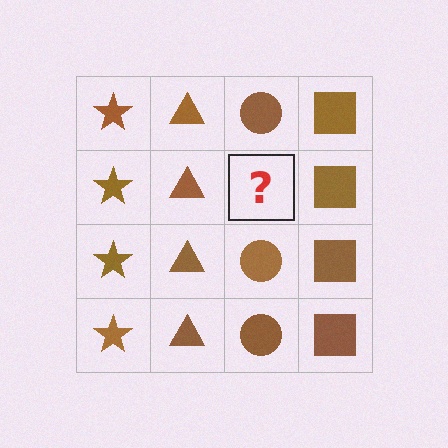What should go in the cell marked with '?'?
The missing cell should contain a brown circle.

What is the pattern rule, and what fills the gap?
The rule is that each column has a consistent shape. The gap should be filled with a brown circle.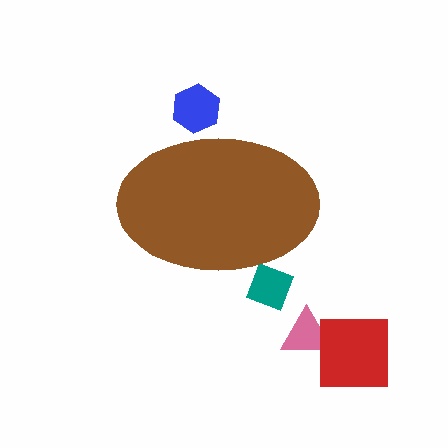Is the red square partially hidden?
No, the red square is fully visible.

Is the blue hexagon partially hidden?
Yes, the blue hexagon is partially hidden behind the brown ellipse.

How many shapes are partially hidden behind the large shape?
2 shapes are partially hidden.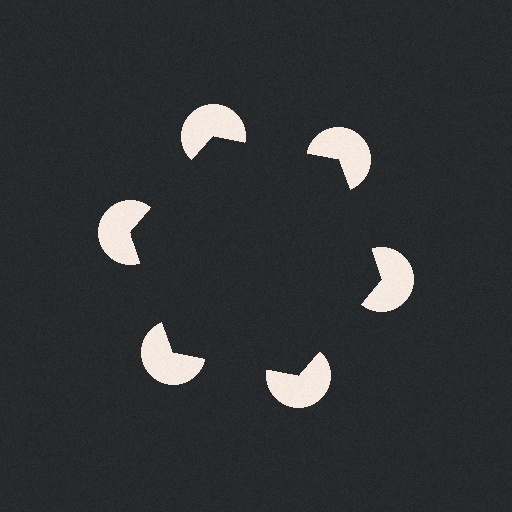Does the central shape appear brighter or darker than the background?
It typically appears slightly darker than the background, even though no actual brightness change is drawn.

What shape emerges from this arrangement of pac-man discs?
An illusory hexagon — its edges are inferred from the aligned wedge cuts in the pac-man discs, not physically drawn.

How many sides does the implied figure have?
6 sides.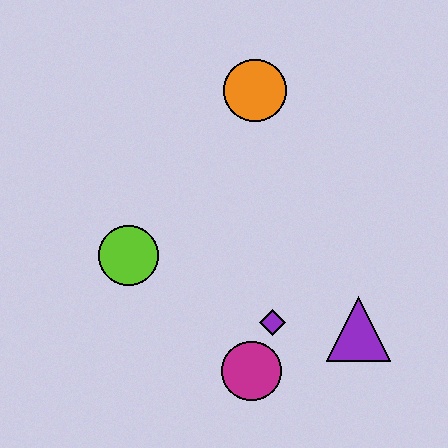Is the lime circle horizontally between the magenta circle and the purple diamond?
No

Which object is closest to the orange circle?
The lime circle is closest to the orange circle.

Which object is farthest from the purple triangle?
The orange circle is farthest from the purple triangle.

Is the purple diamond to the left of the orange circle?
No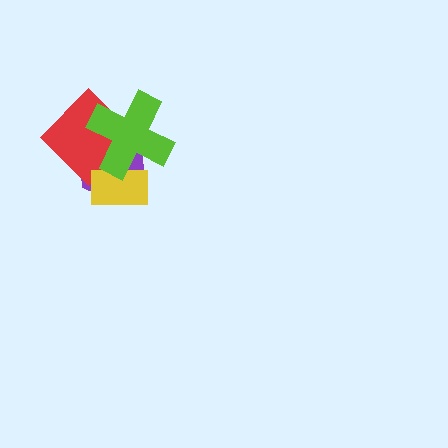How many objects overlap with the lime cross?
3 objects overlap with the lime cross.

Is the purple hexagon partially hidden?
Yes, it is partially covered by another shape.